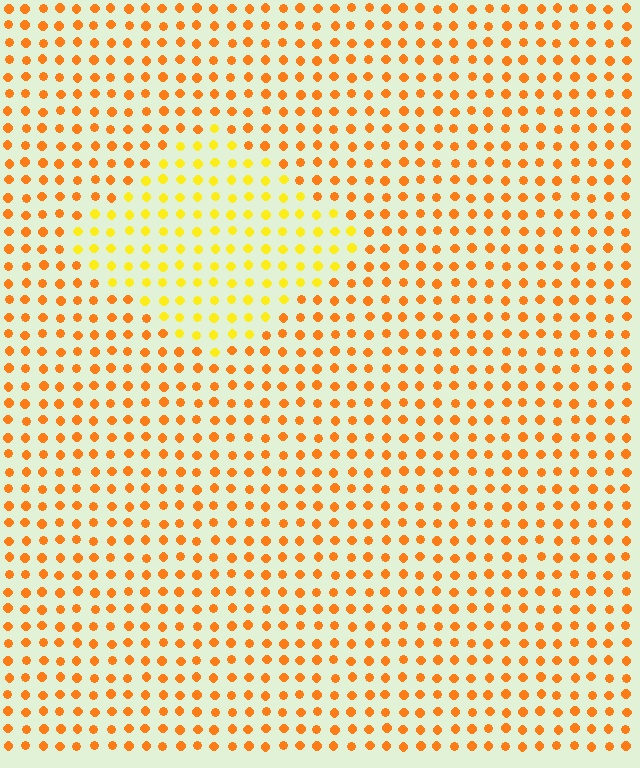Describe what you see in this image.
The image is filled with small orange elements in a uniform arrangement. A diamond-shaped region is visible where the elements are tinted to a slightly different hue, forming a subtle color boundary.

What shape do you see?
I see a diamond.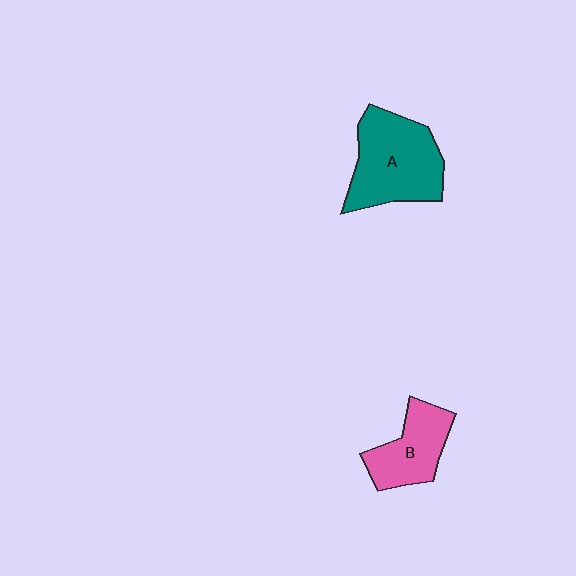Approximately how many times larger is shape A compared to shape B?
Approximately 1.5 times.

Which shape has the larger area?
Shape A (teal).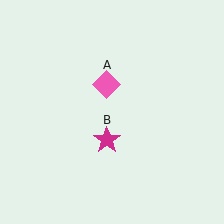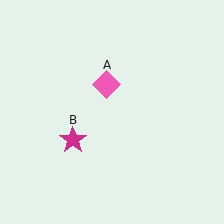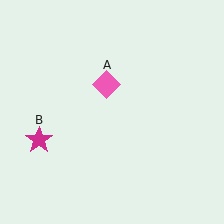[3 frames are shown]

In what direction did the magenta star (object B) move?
The magenta star (object B) moved left.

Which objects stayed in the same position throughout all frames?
Pink diamond (object A) remained stationary.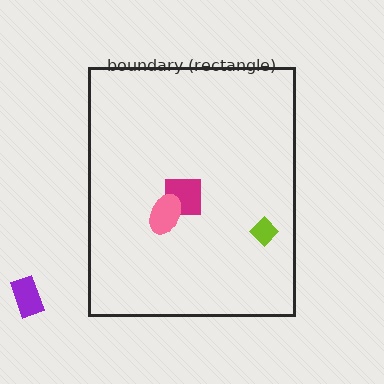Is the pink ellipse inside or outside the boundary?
Inside.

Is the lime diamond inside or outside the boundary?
Inside.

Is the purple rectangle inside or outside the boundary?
Outside.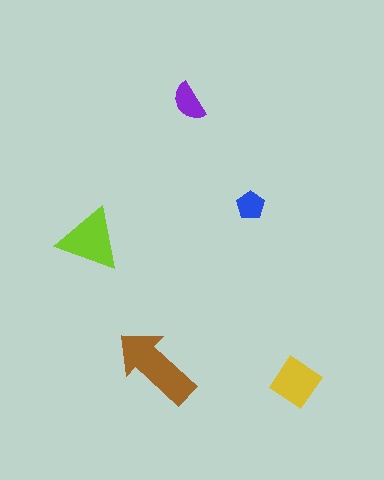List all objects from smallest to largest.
The blue pentagon, the purple semicircle, the yellow diamond, the lime triangle, the brown arrow.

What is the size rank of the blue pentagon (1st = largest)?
5th.